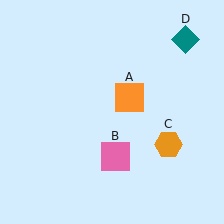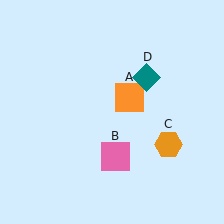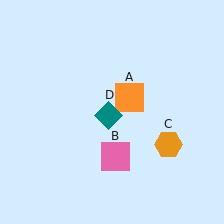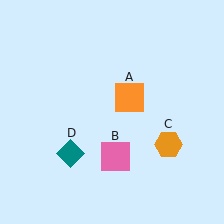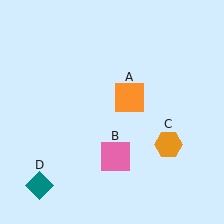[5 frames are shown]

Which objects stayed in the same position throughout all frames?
Orange square (object A) and pink square (object B) and orange hexagon (object C) remained stationary.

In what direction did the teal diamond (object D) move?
The teal diamond (object D) moved down and to the left.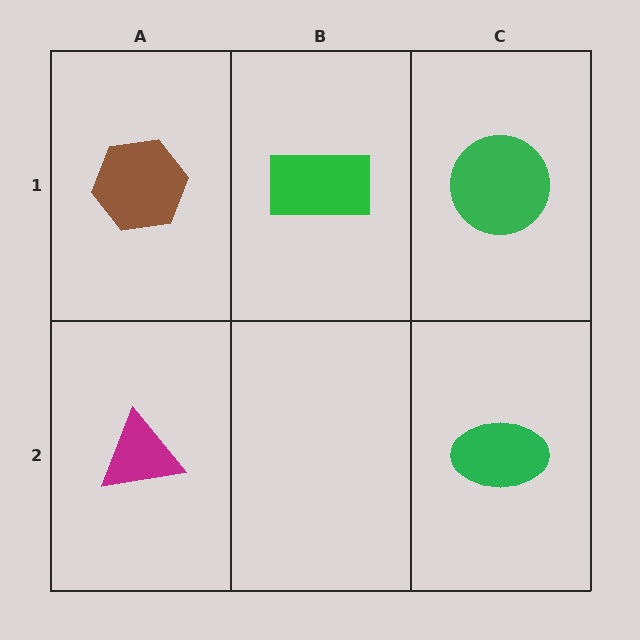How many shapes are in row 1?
3 shapes.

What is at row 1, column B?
A green rectangle.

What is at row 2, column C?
A green ellipse.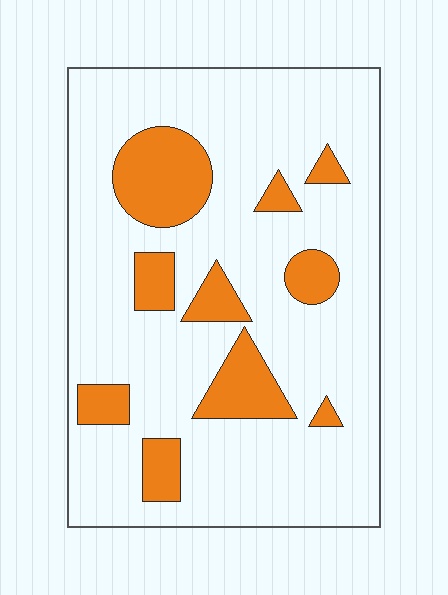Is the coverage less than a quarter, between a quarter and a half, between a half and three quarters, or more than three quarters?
Less than a quarter.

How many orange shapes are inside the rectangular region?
10.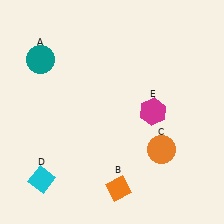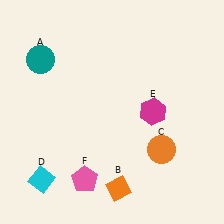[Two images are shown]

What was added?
A pink pentagon (F) was added in Image 2.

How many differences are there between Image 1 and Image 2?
There is 1 difference between the two images.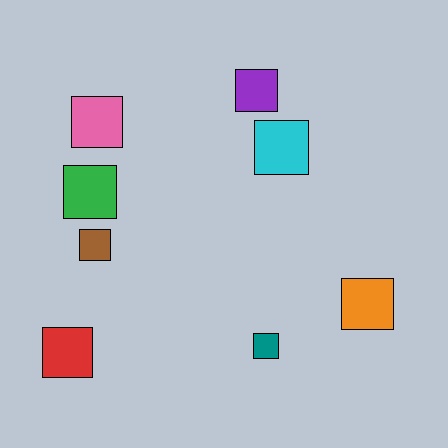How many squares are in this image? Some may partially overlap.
There are 8 squares.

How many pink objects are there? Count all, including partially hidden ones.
There is 1 pink object.